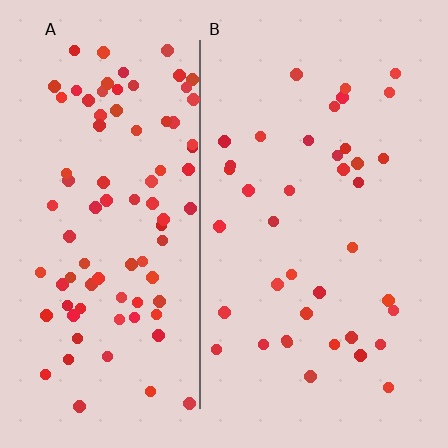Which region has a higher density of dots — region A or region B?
A (the left).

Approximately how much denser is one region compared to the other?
Approximately 2.3× — region A over region B.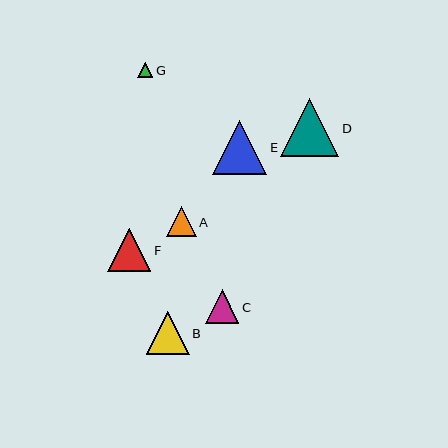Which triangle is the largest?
Triangle D is the largest with a size of approximately 58 pixels.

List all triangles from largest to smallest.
From largest to smallest: D, E, B, F, C, A, G.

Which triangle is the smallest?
Triangle G is the smallest with a size of approximately 16 pixels.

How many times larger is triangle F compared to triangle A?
Triangle F is approximately 1.4 times the size of triangle A.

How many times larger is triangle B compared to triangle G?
Triangle B is approximately 2.7 times the size of triangle G.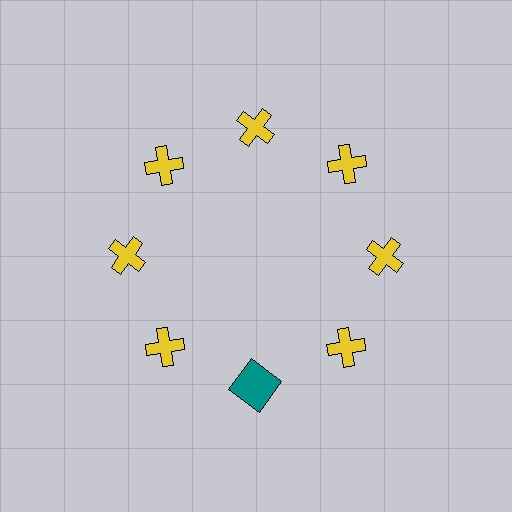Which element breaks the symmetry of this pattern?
The teal square at roughly the 6 o'clock position breaks the symmetry. All other shapes are yellow crosses.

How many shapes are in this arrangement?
There are 8 shapes arranged in a ring pattern.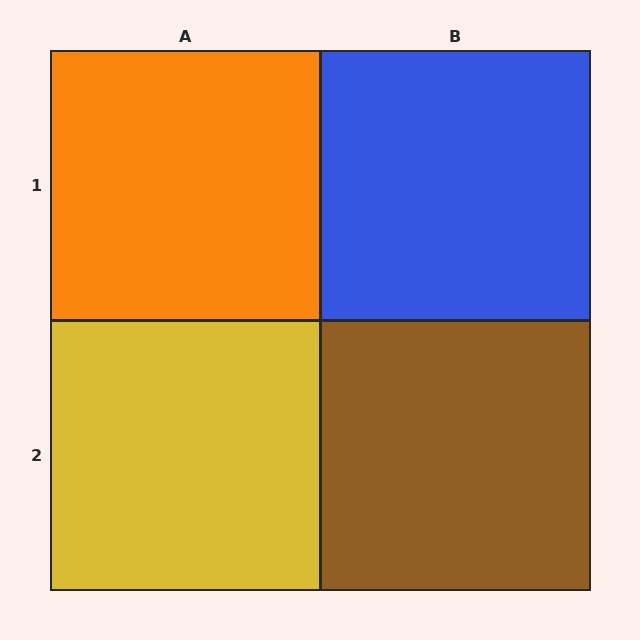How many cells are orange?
1 cell is orange.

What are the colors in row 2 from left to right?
Yellow, brown.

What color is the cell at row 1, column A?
Orange.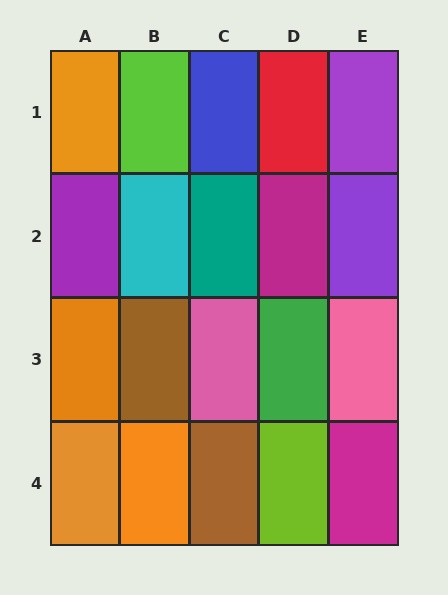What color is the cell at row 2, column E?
Purple.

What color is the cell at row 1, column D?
Red.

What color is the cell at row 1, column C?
Blue.